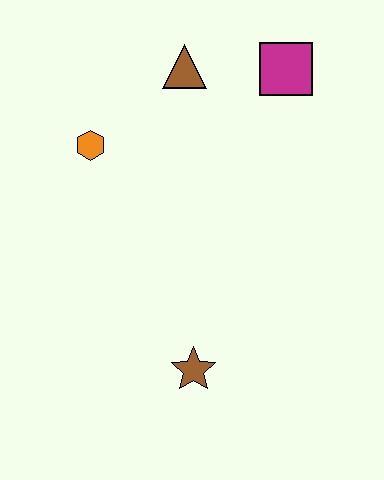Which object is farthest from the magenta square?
The brown star is farthest from the magenta square.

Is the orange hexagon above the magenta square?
No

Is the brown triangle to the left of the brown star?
Yes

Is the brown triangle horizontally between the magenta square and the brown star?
No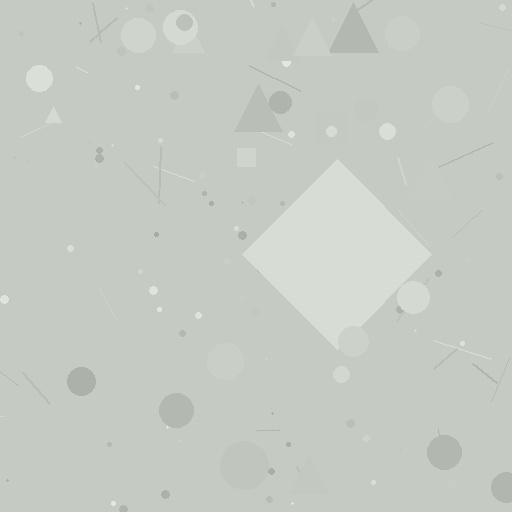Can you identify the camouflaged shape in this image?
The camouflaged shape is a diamond.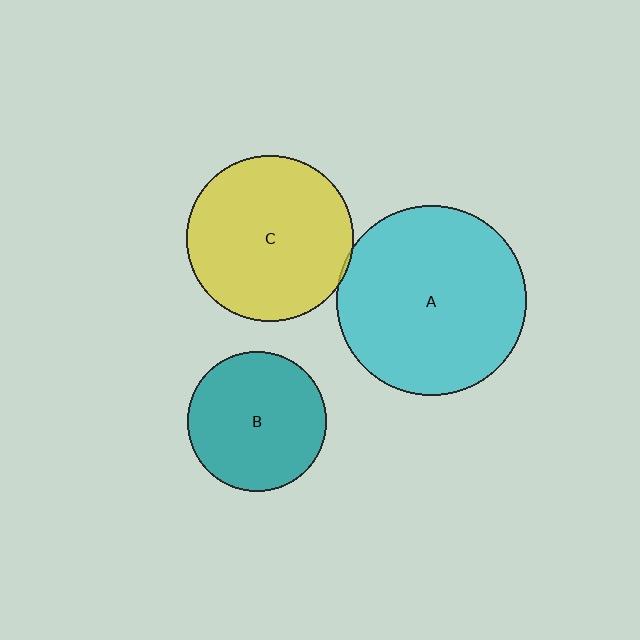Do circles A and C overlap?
Yes.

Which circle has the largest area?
Circle A (cyan).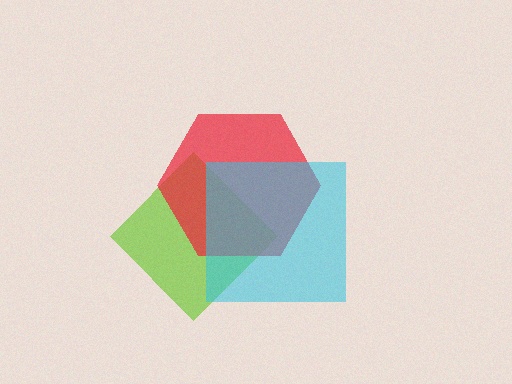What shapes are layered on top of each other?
The layered shapes are: a lime diamond, a red hexagon, a cyan square.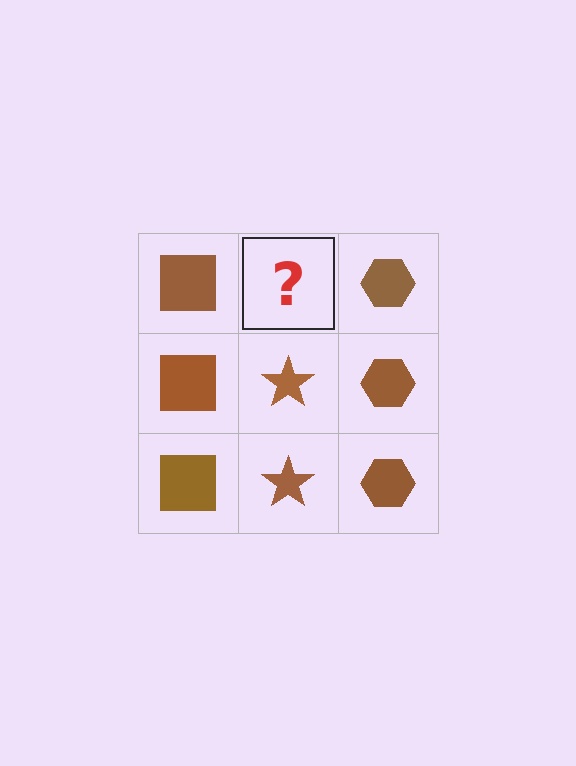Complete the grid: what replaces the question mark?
The question mark should be replaced with a brown star.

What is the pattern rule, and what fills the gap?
The rule is that each column has a consistent shape. The gap should be filled with a brown star.